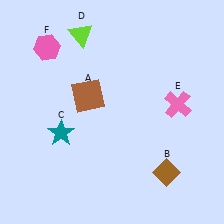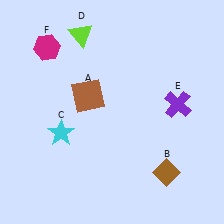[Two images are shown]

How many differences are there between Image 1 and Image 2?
There are 3 differences between the two images.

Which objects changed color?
C changed from teal to cyan. E changed from pink to purple. F changed from pink to magenta.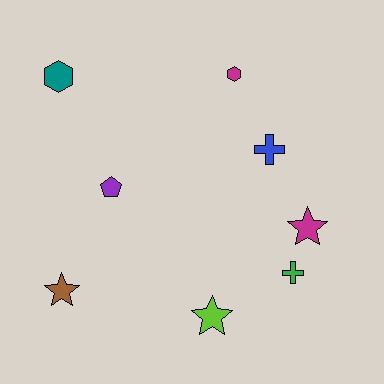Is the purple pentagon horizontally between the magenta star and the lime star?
No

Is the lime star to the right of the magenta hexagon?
No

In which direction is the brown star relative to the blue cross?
The brown star is to the left of the blue cross.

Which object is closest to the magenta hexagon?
The blue cross is closest to the magenta hexagon.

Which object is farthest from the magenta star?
The teal hexagon is farthest from the magenta star.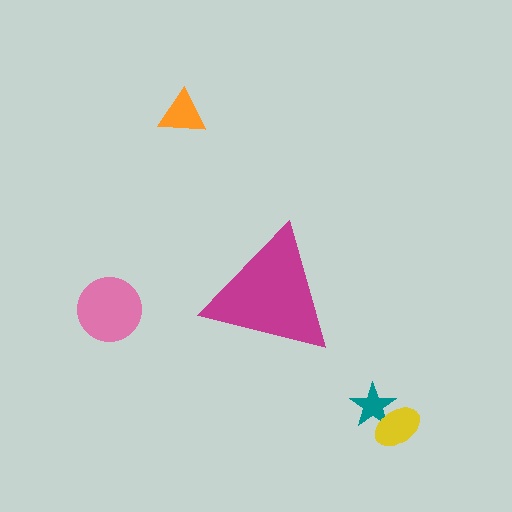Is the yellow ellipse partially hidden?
No, the yellow ellipse is fully visible.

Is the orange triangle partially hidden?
No, the orange triangle is fully visible.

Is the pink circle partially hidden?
No, the pink circle is fully visible.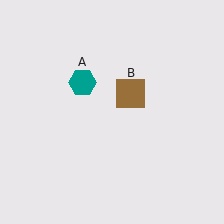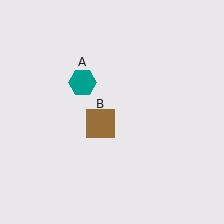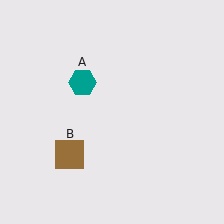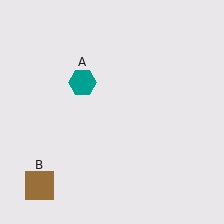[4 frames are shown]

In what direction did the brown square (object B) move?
The brown square (object B) moved down and to the left.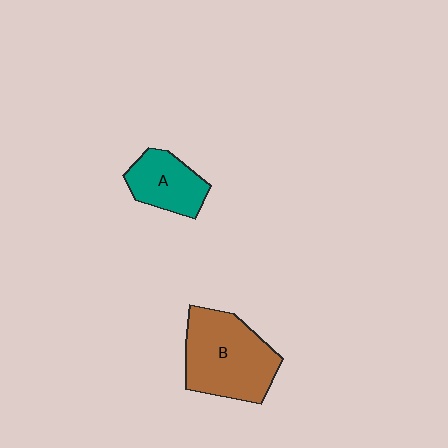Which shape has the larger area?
Shape B (brown).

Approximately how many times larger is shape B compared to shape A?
Approximately 1.8 times.